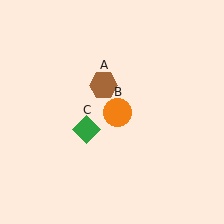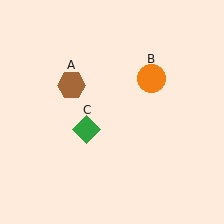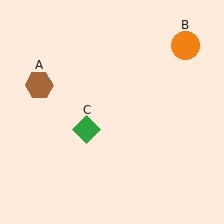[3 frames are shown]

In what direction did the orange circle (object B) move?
The orange circle (object B) moved up and to the right.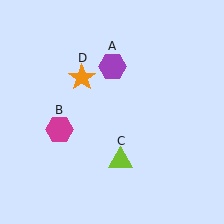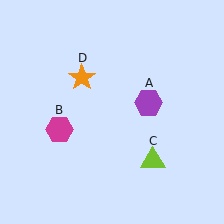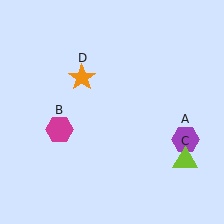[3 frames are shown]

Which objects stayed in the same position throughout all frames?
Magenta hexagon (object B) and orange star (object D) remained stationary.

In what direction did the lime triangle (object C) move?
The lime triangle (object C) moved right.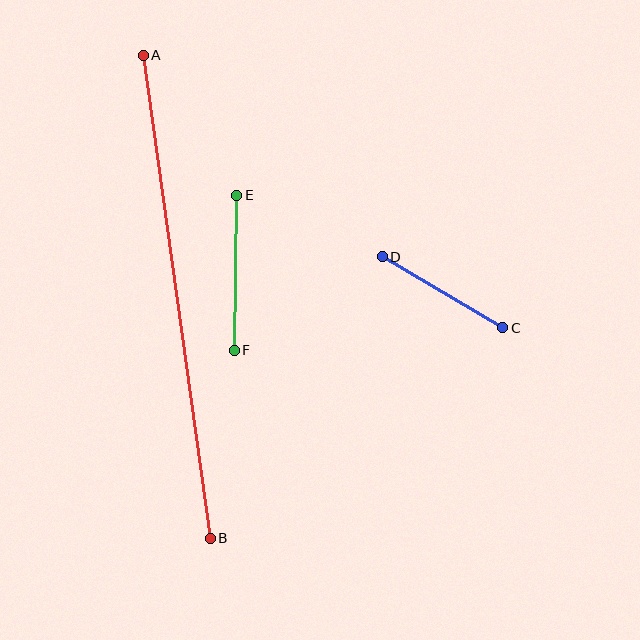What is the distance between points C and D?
The distance is approximately 140 pixels.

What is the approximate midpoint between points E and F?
The midpoint is at approximately (235, 273) pixels.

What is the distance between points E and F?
The distance is approximately 155 pixels.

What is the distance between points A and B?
The distance is approximately 488 pixels.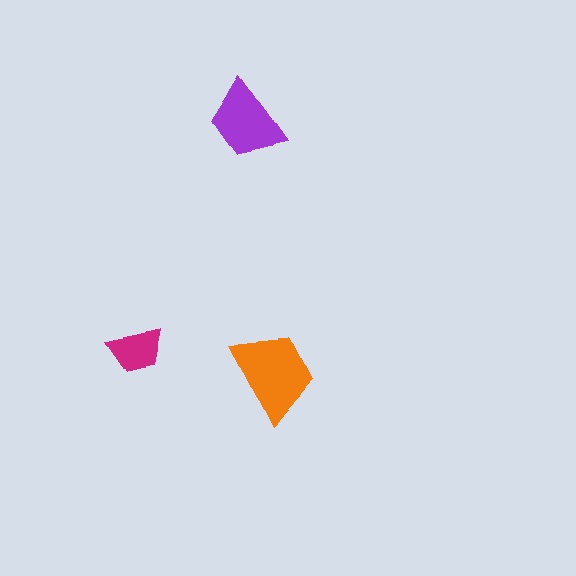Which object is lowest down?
The orange trapezoid is bottommost.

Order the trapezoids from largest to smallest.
the orange one, the purple one, the magenta one.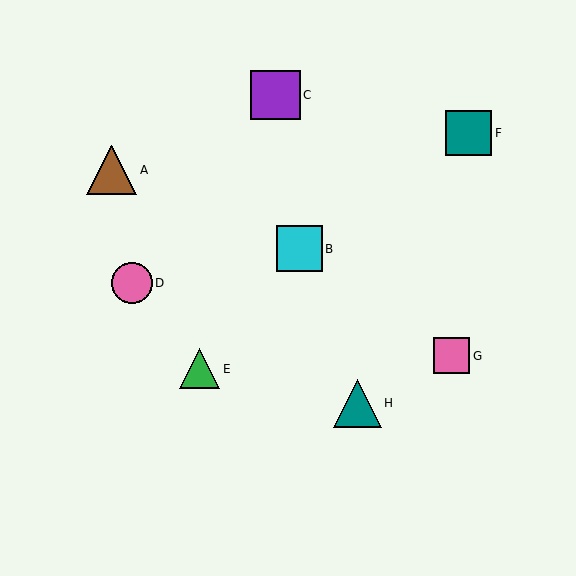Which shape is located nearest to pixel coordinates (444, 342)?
The pink square (labeled G) at (452, 356) is nearest to that location.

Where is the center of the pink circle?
The center of the pink circle is at (132, 283).